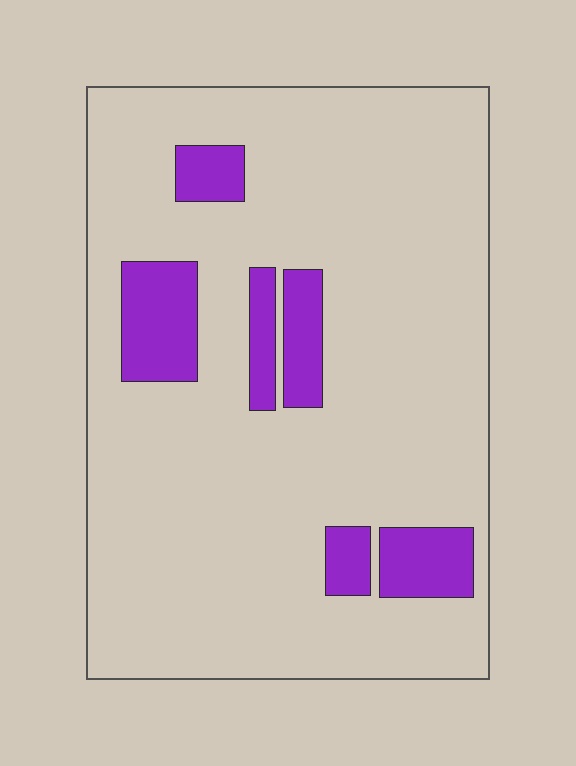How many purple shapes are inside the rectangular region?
6.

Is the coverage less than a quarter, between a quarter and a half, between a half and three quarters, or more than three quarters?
Less than a quarter.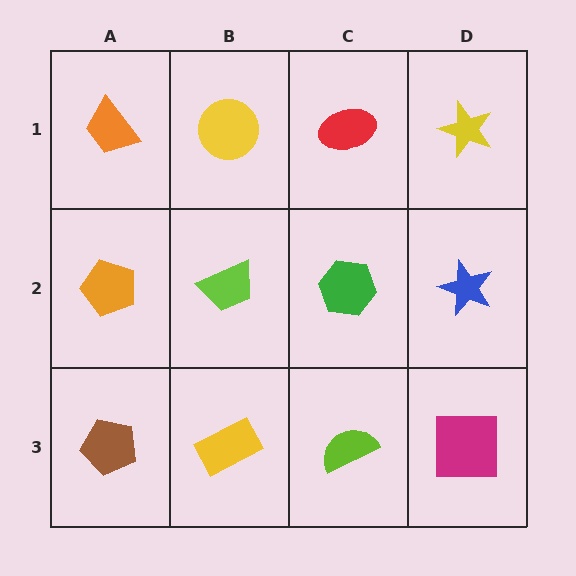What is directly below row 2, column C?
A lime semicircle.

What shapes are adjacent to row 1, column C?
A green hexagon (row 2, column C), a yellow circle (row 1, column B), a yellow star (row 1, column D).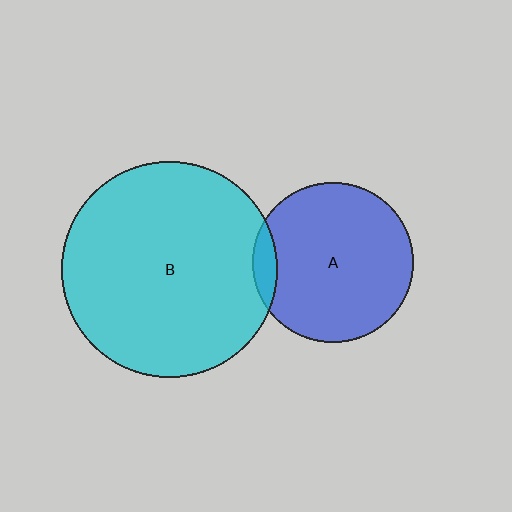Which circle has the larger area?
Circle B (cyan).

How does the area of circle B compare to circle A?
Approximately 1.8 times.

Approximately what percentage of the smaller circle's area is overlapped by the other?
Approximately 10%.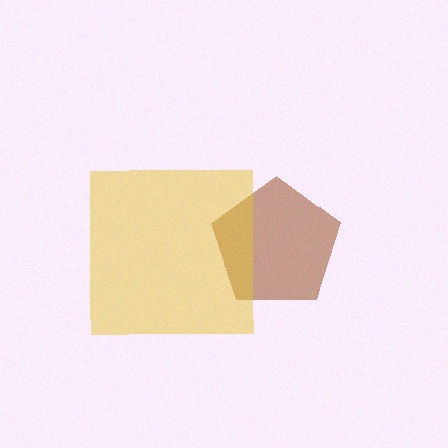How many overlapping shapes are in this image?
There are 2 overlapping shapes in the image.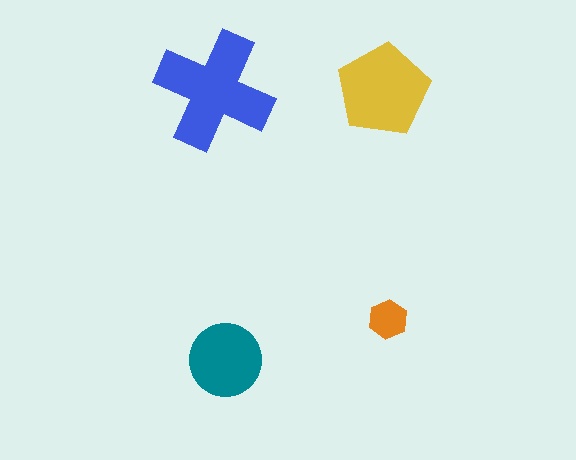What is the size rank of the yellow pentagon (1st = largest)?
2nd.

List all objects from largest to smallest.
The blue cross, the yellow pentagon, the teal circle, the orange hexagon.